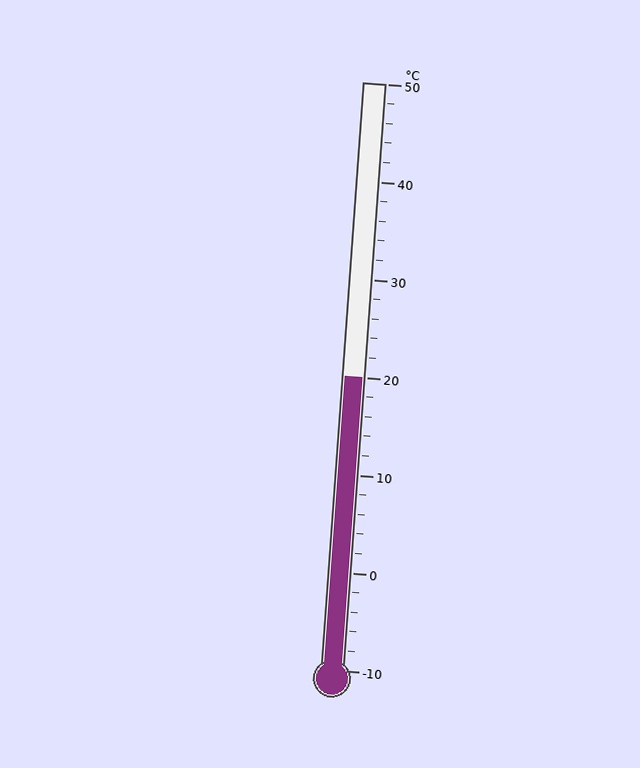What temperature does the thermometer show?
The thermometer shows approximately 20°C.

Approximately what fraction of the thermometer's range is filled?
The thermometer is filled to approximately 50% of its range.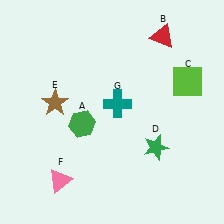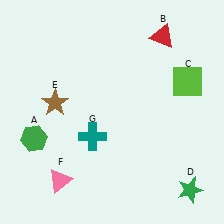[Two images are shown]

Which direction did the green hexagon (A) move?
The green hexagon (A) moved left.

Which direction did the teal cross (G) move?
The teal cross (G) moved down.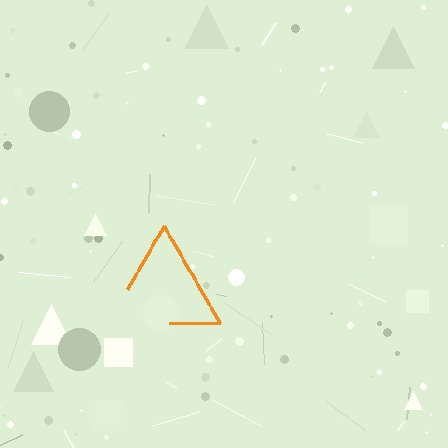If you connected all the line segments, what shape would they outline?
They would outline a triangle.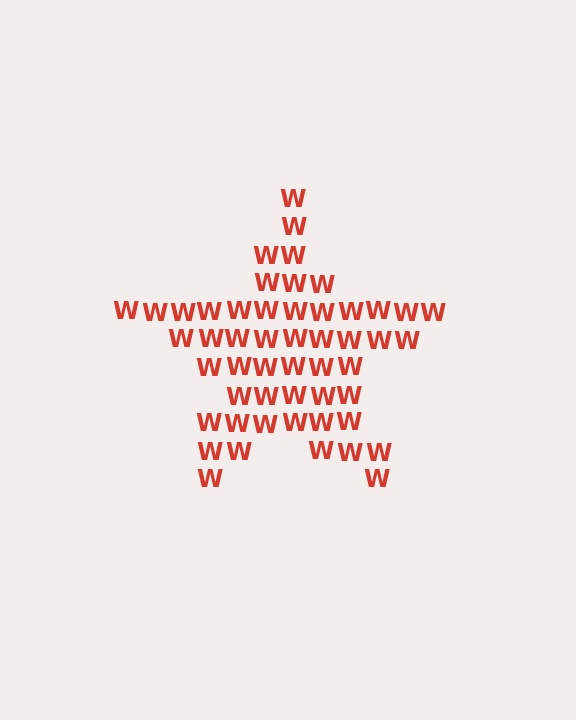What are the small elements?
The small elements are letter W's.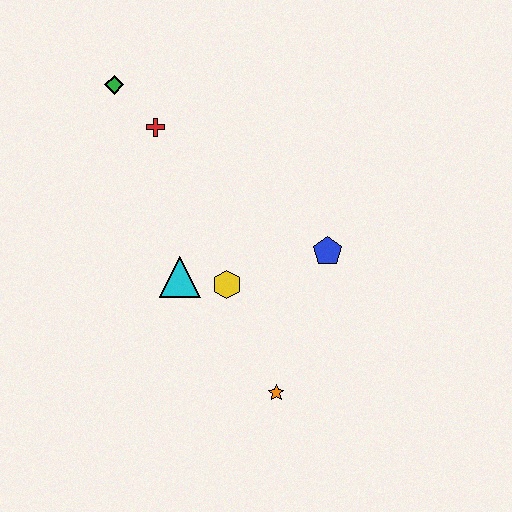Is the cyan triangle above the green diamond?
No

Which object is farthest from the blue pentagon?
The green diamond is farthest from the blue pentagon.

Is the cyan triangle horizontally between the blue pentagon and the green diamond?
Yes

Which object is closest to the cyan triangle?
The yellow hexagon is closest to the cyan triangle.